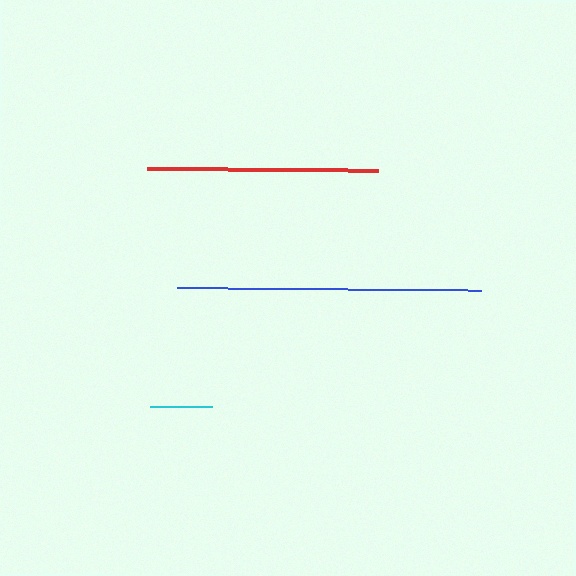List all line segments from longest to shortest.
From longest to shortest: blue, red, cyan.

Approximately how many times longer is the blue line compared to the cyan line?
The blue line is approximately 4.9 times the length of the cyan line.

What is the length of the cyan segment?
The cyan segment is approximately 62 pixels long.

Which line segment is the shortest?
The cyan line is the shortest at approximately 62 pixels.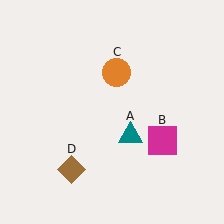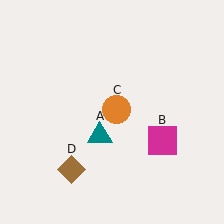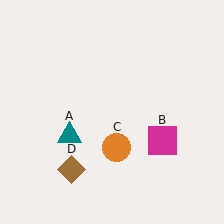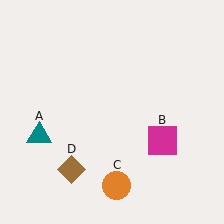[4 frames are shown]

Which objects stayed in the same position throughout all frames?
Magenta square (object B) and brown diamond (object D) remained stationary.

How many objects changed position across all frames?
2 objects changed position: teal triangle (object A), orange circle (object C).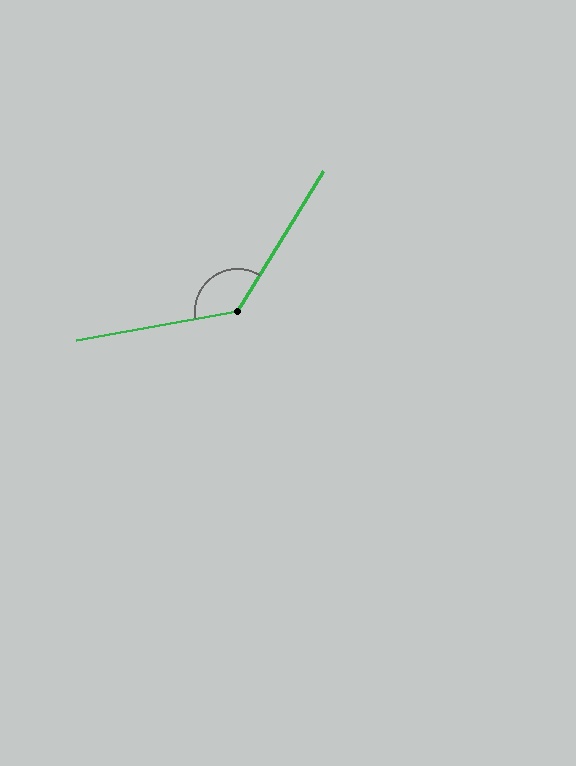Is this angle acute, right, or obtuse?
It is obtuse.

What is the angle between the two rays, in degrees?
Approximately 132 degrees.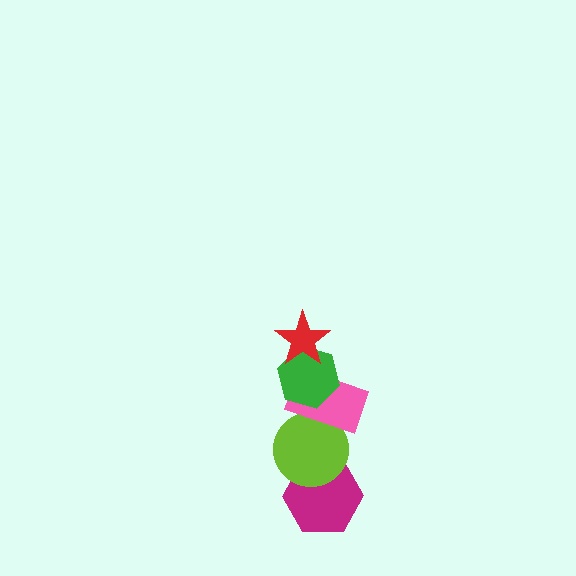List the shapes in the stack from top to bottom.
From top to bottom: the red star, the green hexagon, the pink rectangle, the lime circle, the magenta hexagon.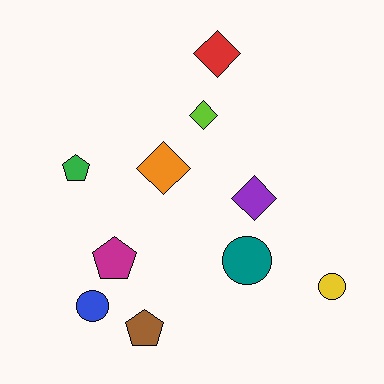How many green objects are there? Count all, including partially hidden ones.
There is 1 green object.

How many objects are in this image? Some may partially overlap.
There are 10 objects.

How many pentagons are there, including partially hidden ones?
There are 3 pentagons.